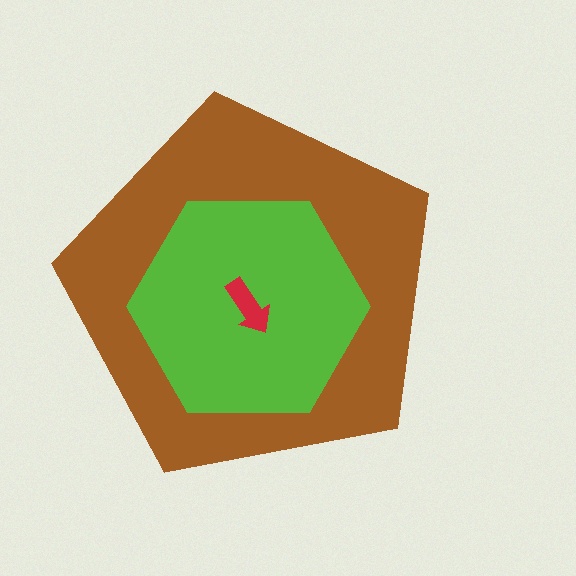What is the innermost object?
The red arrow.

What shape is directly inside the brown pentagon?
The lime hexagon.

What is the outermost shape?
The brown pentagon.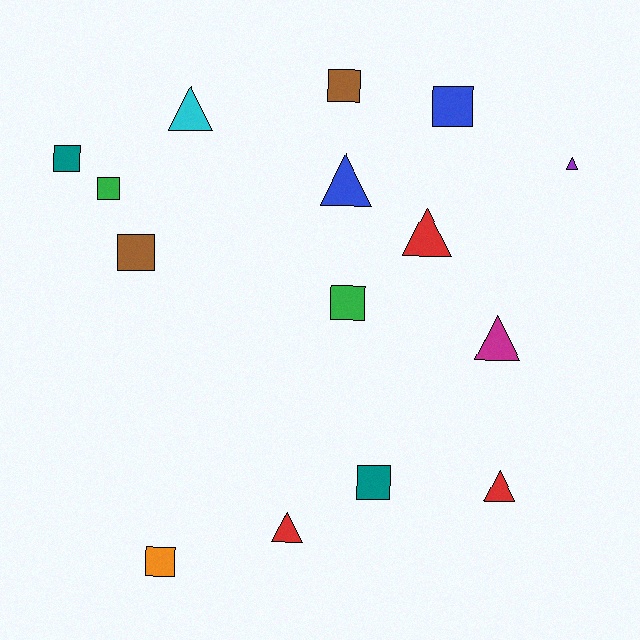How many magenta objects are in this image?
There is 1 magenta object.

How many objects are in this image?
There are 15 objects.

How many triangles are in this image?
There are 7 triangles.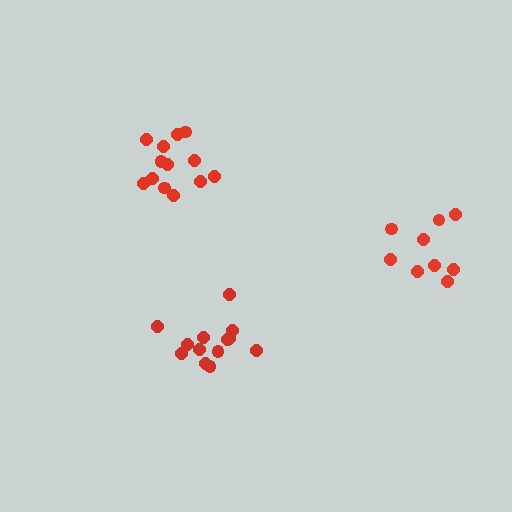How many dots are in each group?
Group 1: 13 dots, Group 2: 9 dots, Group 3: 13 dots (35 total).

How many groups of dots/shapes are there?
There are 3 groups.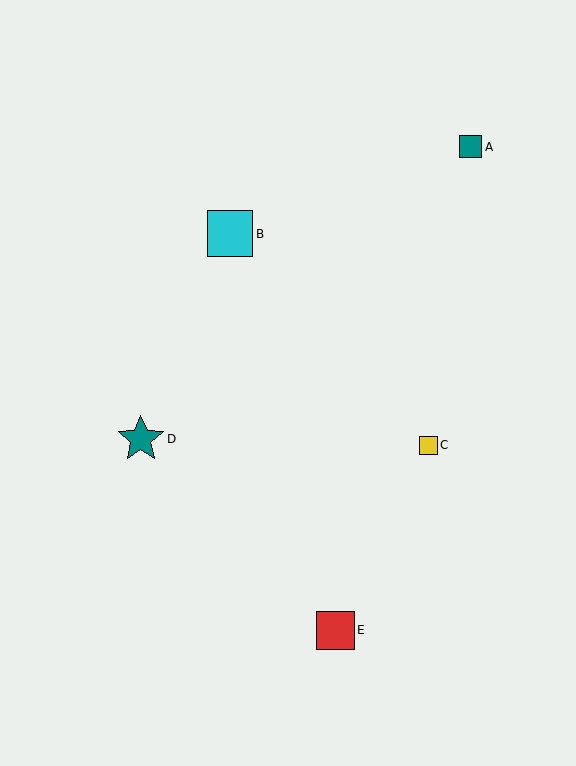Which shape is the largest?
The teal star (labeled D) is the largest.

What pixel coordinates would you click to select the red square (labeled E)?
Click at (335, 630) to select the red square E.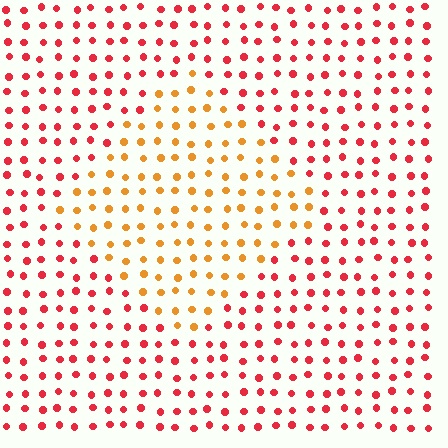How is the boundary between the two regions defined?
The boundary is defined purely by a slight shift in hue (about 40 degrees). Spacing, size, and orientation are identical on both sides.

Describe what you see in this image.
The image is filled with small red elements in a uniform arrangement. A diamond-shaped region is visible where the elements are tinted to a slightly different hue, forming a subtle color boundary.